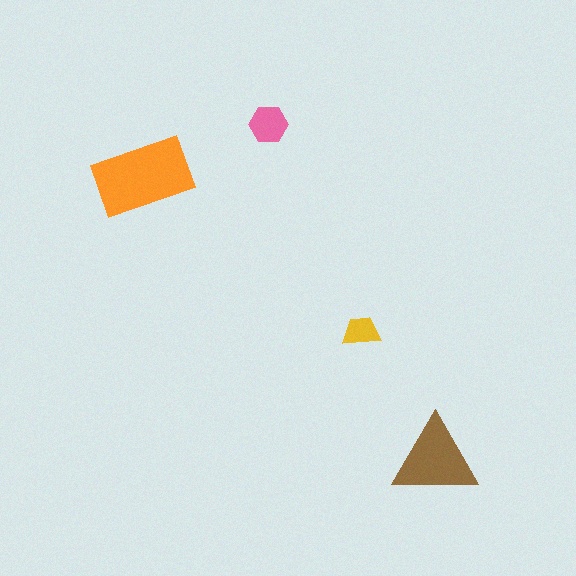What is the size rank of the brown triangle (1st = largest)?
2nd.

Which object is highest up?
The pink hexagon is topmost.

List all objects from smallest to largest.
The yellow trapezoid, the pink hexagon, the brown triangle, the orange rectangle.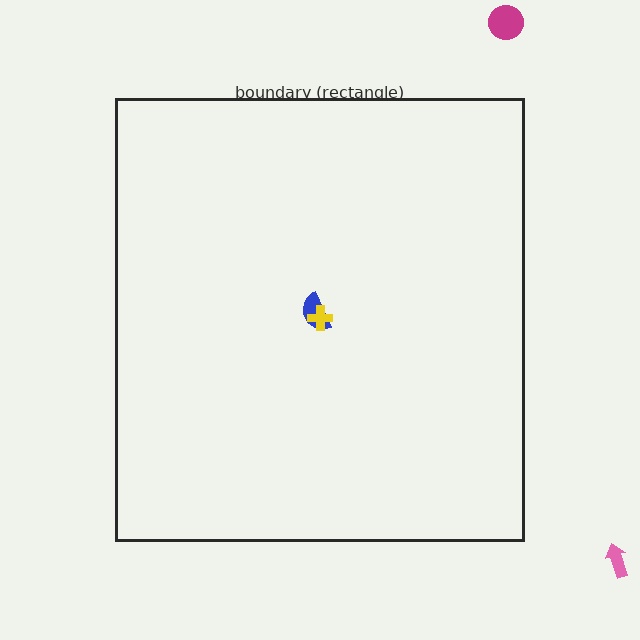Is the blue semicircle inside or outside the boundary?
Inside.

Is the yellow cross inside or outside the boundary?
Inside.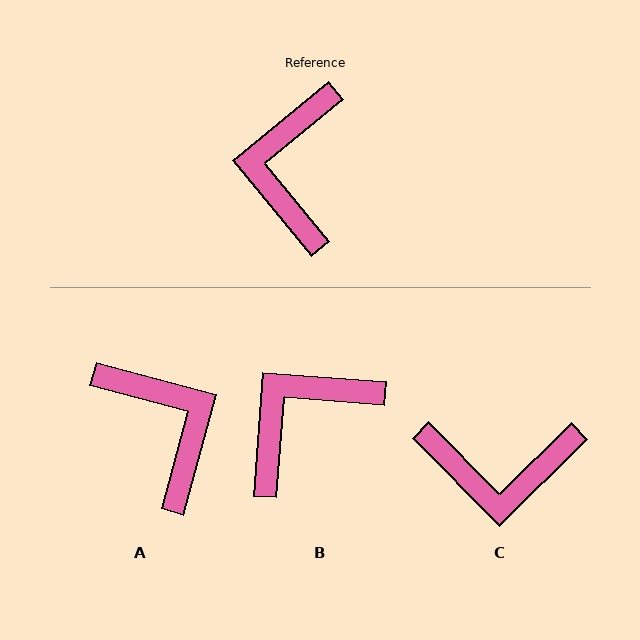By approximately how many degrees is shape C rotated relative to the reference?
Approximately 95 degrees counter-clockwise.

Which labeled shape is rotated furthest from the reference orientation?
A, about 145 degrees away.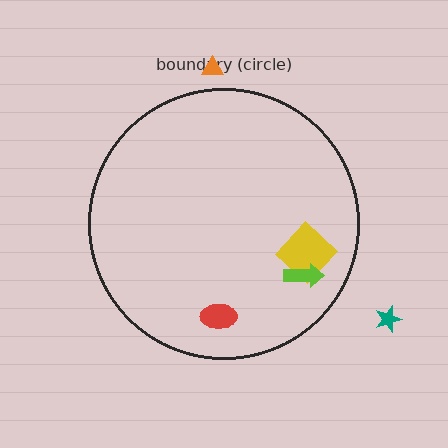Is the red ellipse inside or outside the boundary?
Inside.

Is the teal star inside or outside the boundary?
Outside.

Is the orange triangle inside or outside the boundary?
Outside.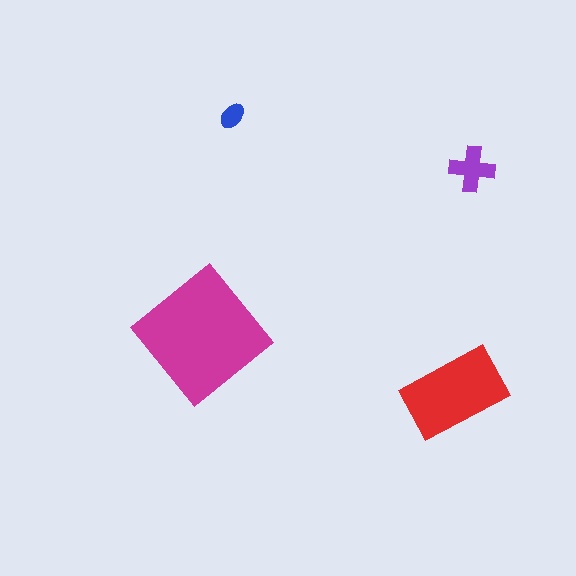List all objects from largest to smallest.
The magenta diamond, the red rectangle, the purple cross, the blue ellipse.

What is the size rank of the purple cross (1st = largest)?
3rd.